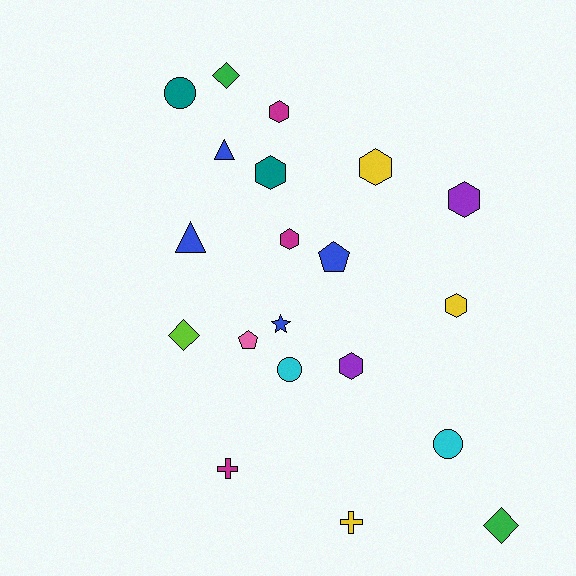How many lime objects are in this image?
There is 1 lime object.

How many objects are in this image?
There are 20 objects.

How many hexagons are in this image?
There are 7 hexagons.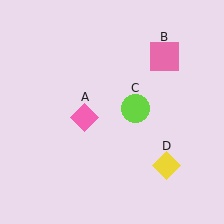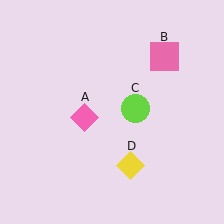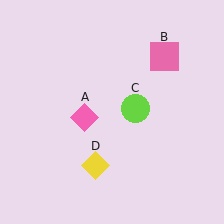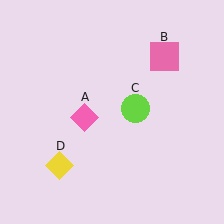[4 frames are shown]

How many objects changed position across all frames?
1 object changed position: yellow diamond (object D).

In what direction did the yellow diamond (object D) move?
The yellow diamond (object D) moved left.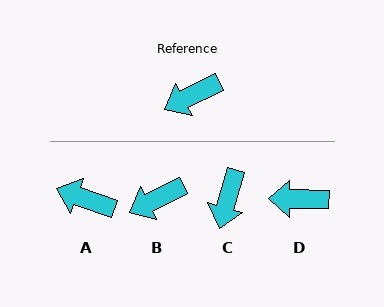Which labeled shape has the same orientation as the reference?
B.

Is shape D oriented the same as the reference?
No, it is off by about 27 degrees.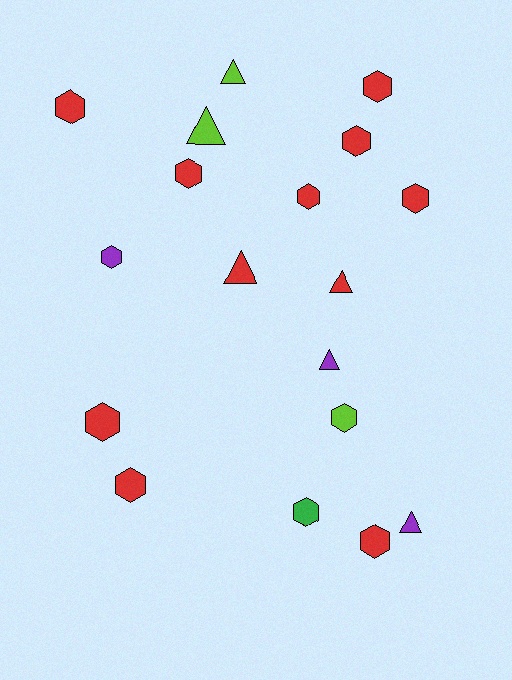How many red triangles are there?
There are 2 red triangles.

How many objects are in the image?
There are 18 objects.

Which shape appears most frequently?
Hexagon, with 12 objects.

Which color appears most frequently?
Red, with 11 objects.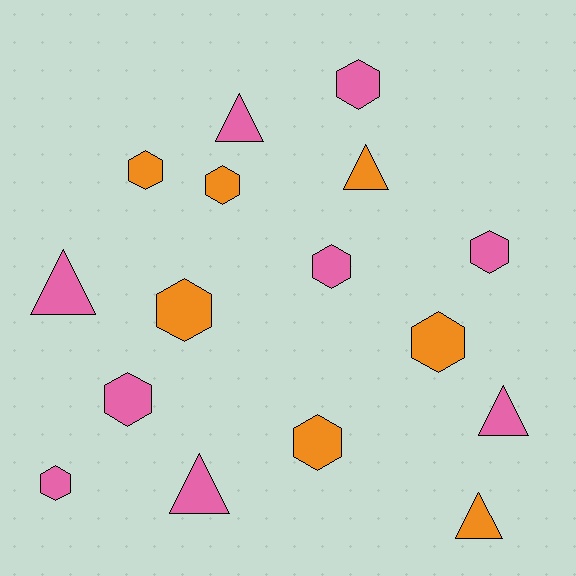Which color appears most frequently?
Pink, with 9 objects.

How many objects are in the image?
There are 16 objects.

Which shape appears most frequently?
Hexagon, with 10 objects.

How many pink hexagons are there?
There are 5 pink hexagons.